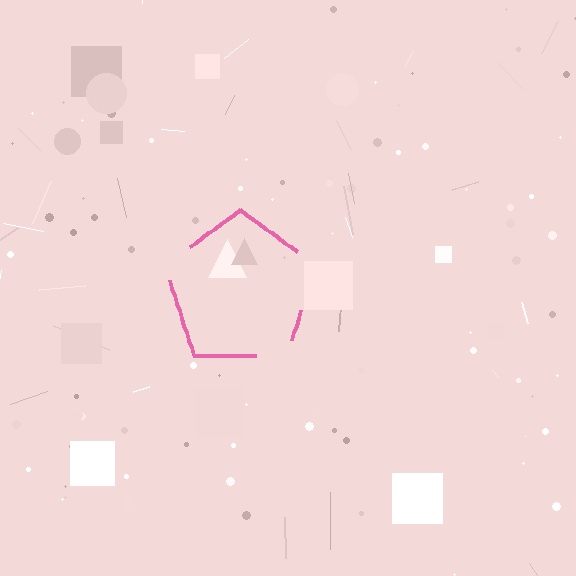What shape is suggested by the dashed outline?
The dashed outline suggests a pentagon.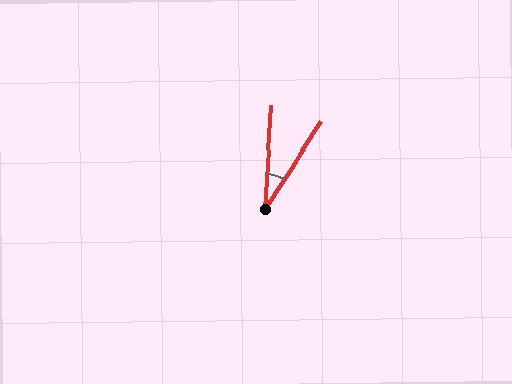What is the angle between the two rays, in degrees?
Approximately 29 degrees.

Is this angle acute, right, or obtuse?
It is acute.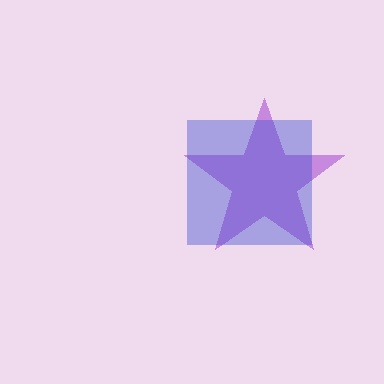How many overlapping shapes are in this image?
There are 2 overlapping shapes in the image.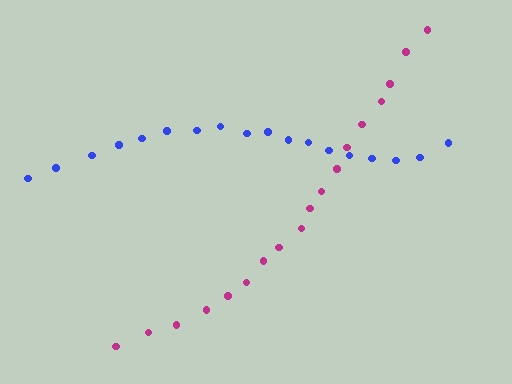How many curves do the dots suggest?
There are 2 distinct paths.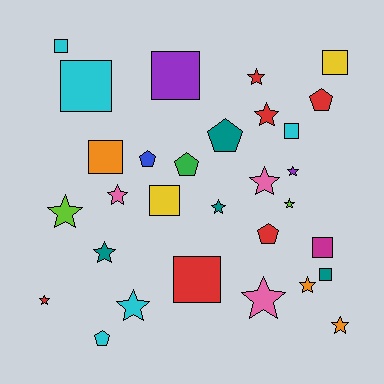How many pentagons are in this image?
There are 6 pentagons.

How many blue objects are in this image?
There is 1 blue object.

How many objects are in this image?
There are 30 objects.